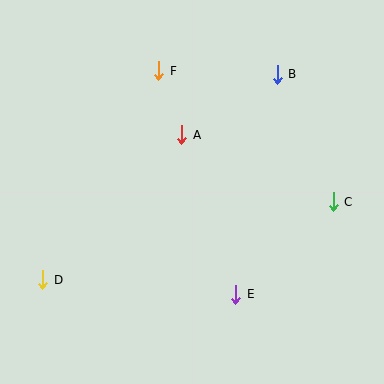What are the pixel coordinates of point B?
Point B is at (277, 74).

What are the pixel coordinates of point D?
Point D is at (43, 280).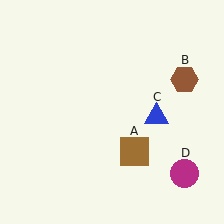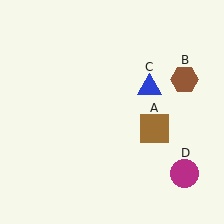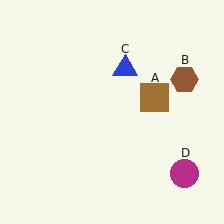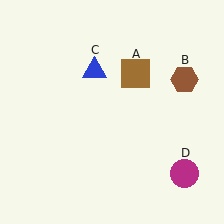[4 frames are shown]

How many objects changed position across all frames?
2 objects changed position: brown square (object A), blue triangle (object C).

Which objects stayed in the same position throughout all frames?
Brown hexagon (object B) and magenta circle (object D) remained stationary.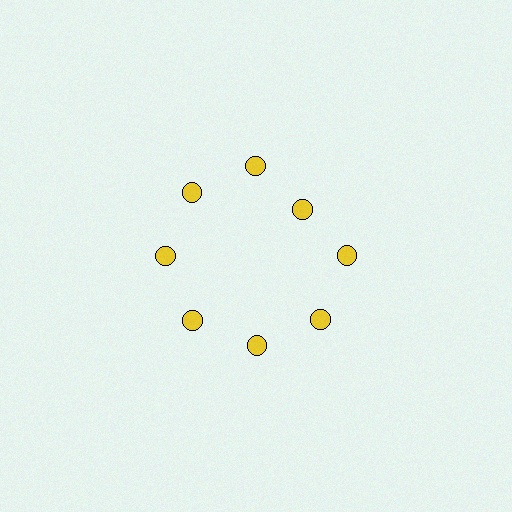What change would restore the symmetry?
The symmetry would be restored by moving it outward, back onto the ring so that all 8 circles sit at equal angles and equal distance from the center.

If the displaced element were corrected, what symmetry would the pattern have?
It would have 8-fold rotational symmetry — the pattern would map onto itself every 45 degrees.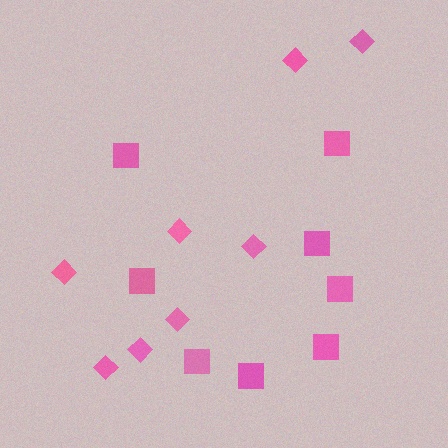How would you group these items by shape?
There are 2 groups: one group of diamonds (8) and one group of squares (8).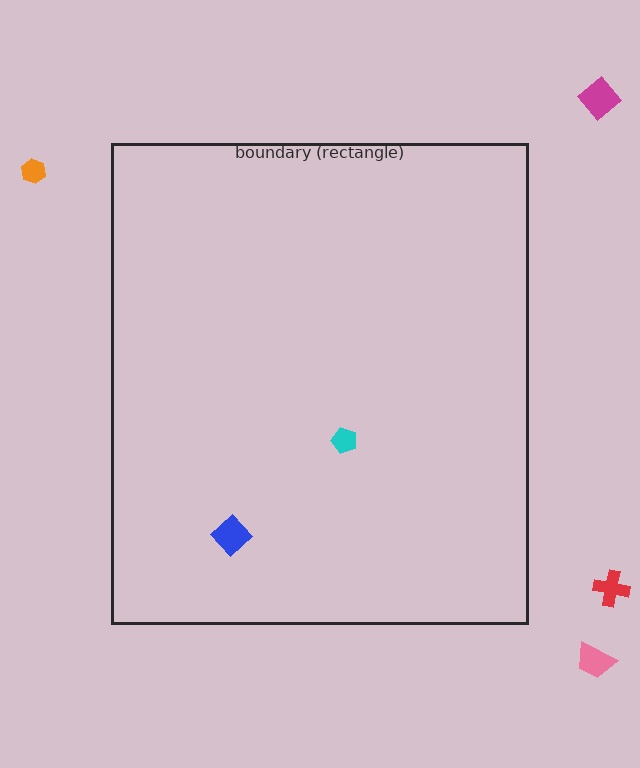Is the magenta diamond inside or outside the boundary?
Outside.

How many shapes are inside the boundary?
2 inside, 4 outside.